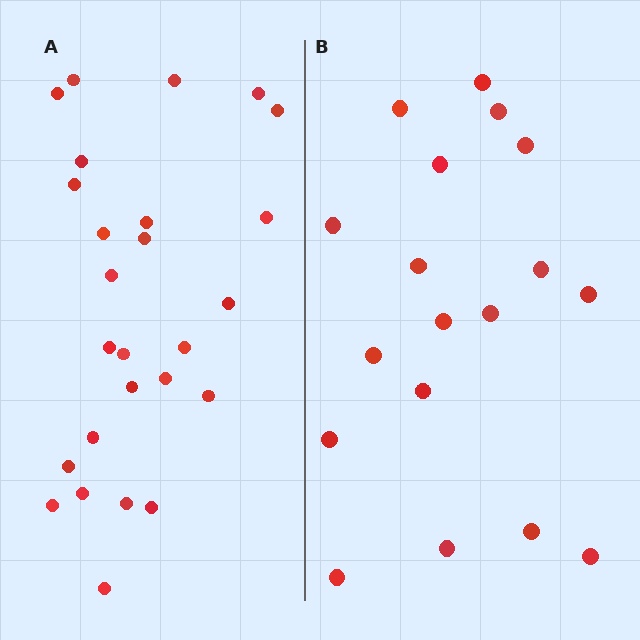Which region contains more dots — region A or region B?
Region A (the left region) has more dots.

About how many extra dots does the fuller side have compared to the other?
Region A has roughly 8 or so more dots than region B.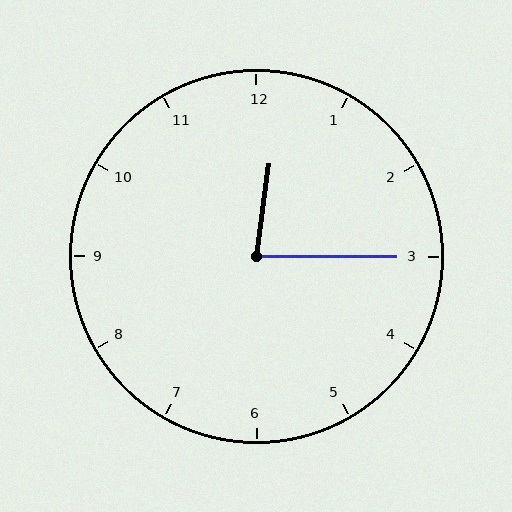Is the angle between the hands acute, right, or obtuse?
It is acute.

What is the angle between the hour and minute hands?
Approximately 82 degrees.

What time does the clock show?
12:15.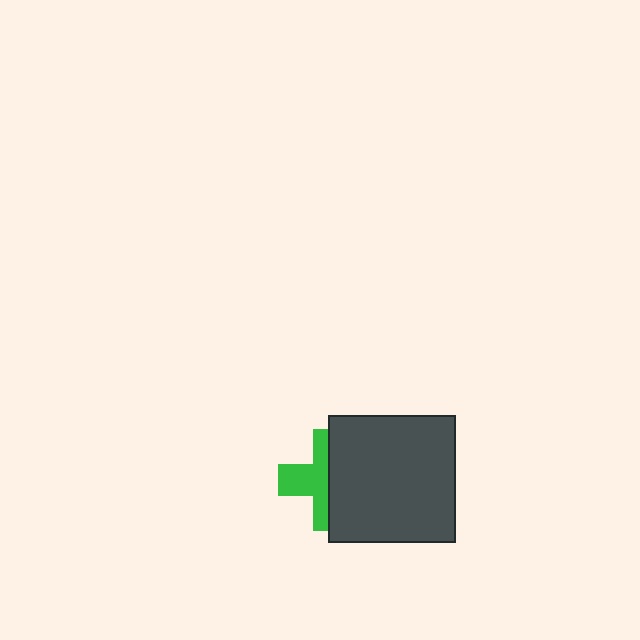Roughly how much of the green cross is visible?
About half of it is visible (roughly 47%).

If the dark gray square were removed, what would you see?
You would see the complete green cross.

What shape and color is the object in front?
The object in front is a dark gray square.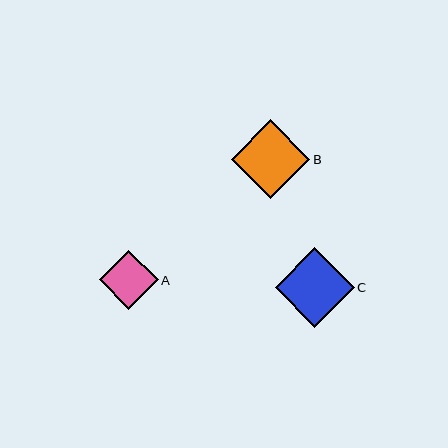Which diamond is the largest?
Diamond C is the largest with a size of approximately 79 pixels.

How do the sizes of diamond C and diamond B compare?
Diamond C and diamond B are approximately the same size.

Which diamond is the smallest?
Diamond A is the smallest with a size of approximately 58 pixels.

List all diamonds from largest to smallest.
From largest to smallest: C, B, A.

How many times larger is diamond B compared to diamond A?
Diamond B is approximately 1.3 times the size of diamond A.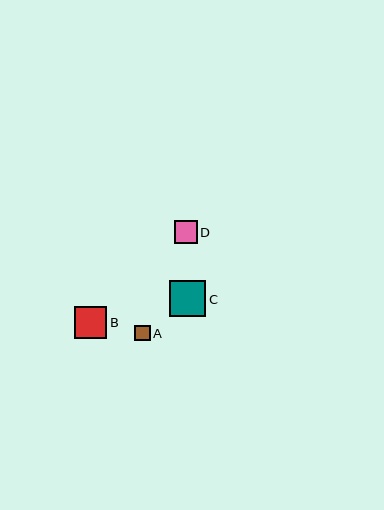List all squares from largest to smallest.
From largest to smallest: C, B, D, A.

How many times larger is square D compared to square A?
Square D is approximately 1.5 times the size of square A.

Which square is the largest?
Square C is the largest with a size of approximately 36 pixels.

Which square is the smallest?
Square A is the smallest with a size of approximately 16 pixels.